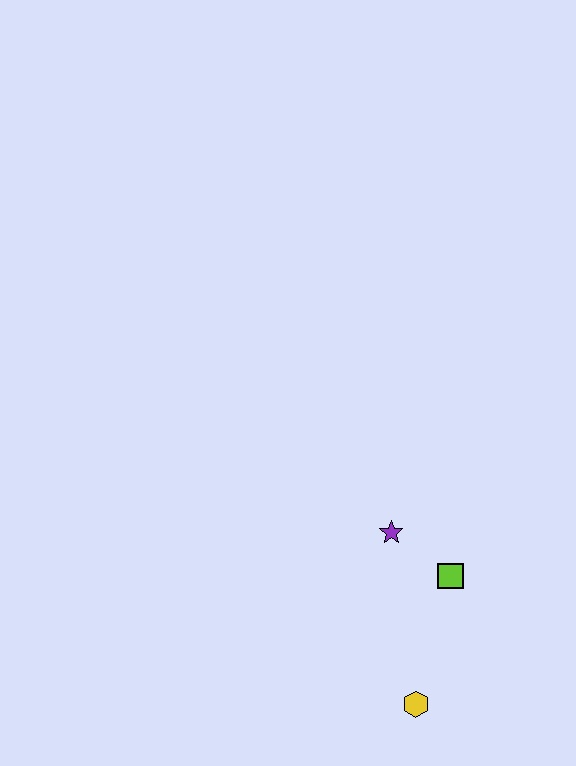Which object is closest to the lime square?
The purple star is closest to the lime square.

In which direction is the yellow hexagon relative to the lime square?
The yellow hexagon is below the lime square.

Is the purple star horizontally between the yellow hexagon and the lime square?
No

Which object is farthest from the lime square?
The yellow hexagon is farthest from the lime square.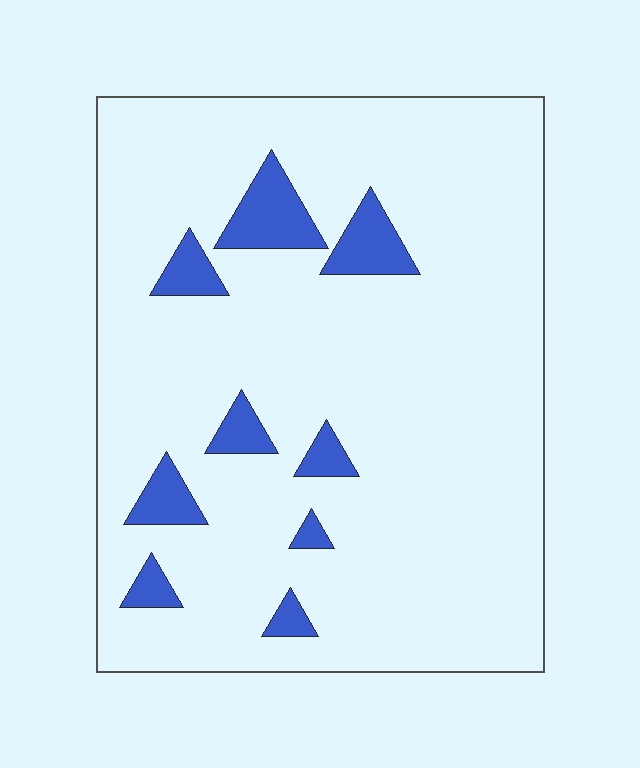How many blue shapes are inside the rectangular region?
9.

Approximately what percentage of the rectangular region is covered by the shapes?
Approximately 10%.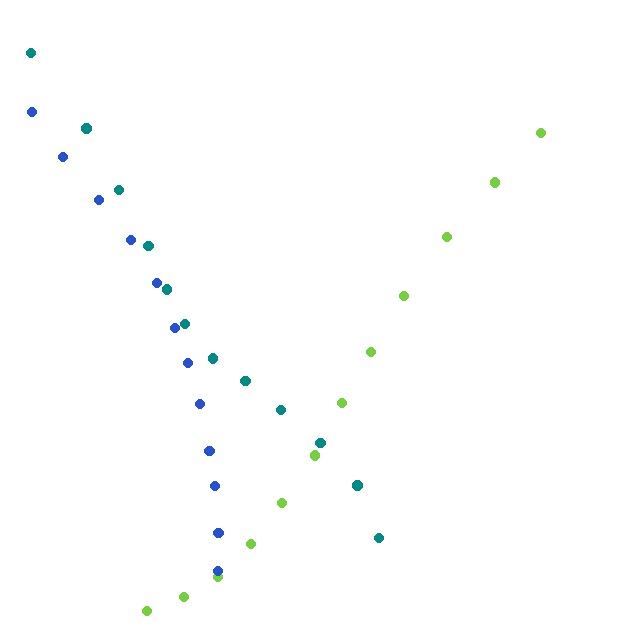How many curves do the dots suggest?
There are 3 distinct paths.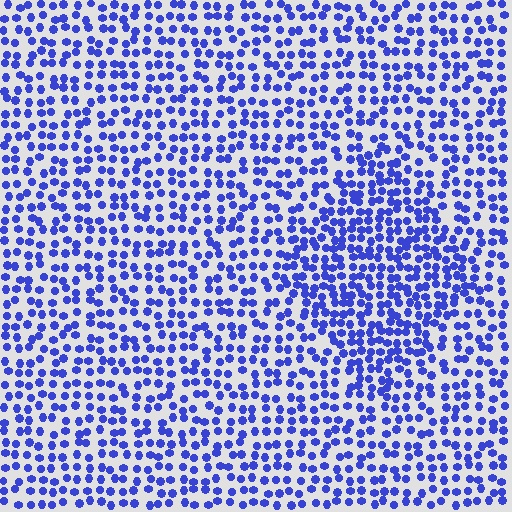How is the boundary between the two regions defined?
The boundary is defined by a change in element density (approximately 1.6x ratio). All elements are the same color, size, and shape.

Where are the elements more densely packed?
The elements are more densely packed inside the diamond boundary.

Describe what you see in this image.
The image contains small blue elements arranged at two different densities. A diamond-shaped region is visible where the elements are more densely packed than the surrounding area.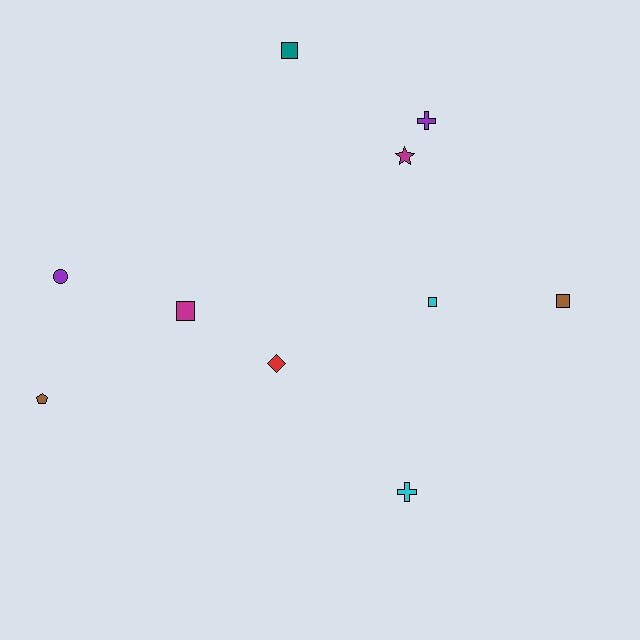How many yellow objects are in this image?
There are no yellow objects.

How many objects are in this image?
There are 10 objects.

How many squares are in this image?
There are 4 squares.